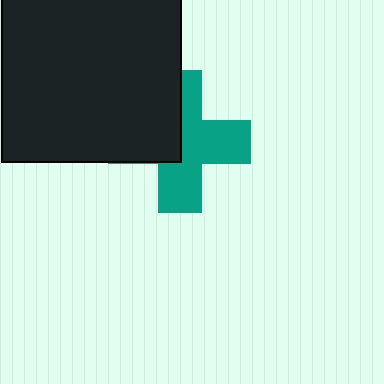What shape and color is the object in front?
The object in front is a black rectangle.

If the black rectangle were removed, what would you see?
You would see the complete teal cross.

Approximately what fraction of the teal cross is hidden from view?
Roughly 42% of the teal cross is hidden behind the black rectangle.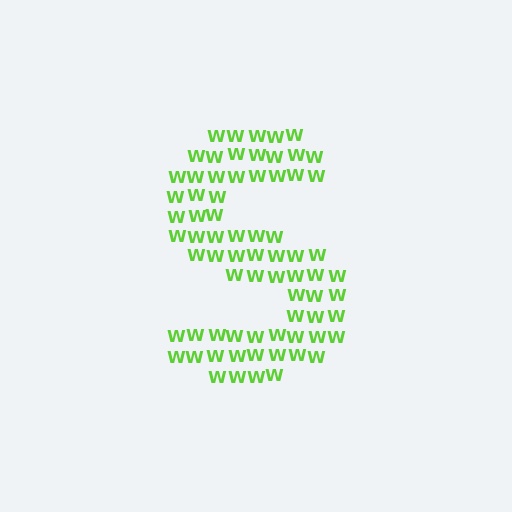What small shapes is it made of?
It is made of small letter W's.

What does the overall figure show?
The overall figure shows the letter S.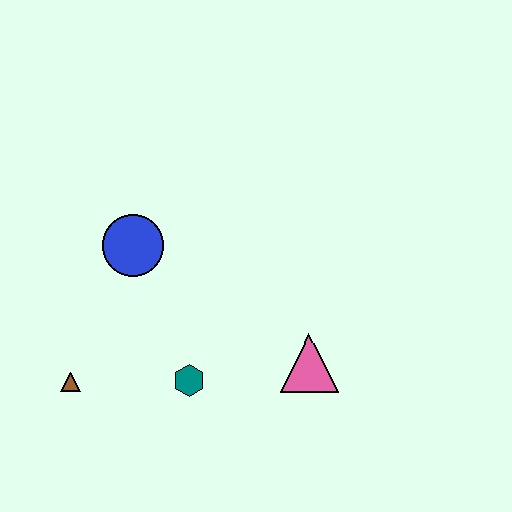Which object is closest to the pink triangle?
The teal hexagon is closest to the pink triangle.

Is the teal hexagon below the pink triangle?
Yes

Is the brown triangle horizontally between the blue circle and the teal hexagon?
No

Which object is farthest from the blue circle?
The pink triangle is farthest from the blue circle.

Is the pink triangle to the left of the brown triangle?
No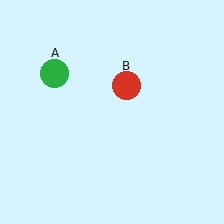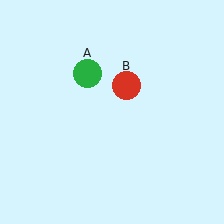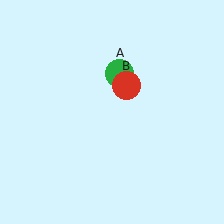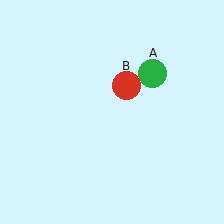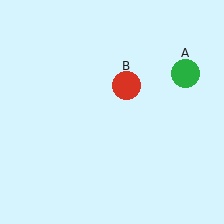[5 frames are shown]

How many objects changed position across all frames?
1 object changed position: green circle (object A).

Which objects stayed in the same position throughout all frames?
Red circle (object B) remained stationary.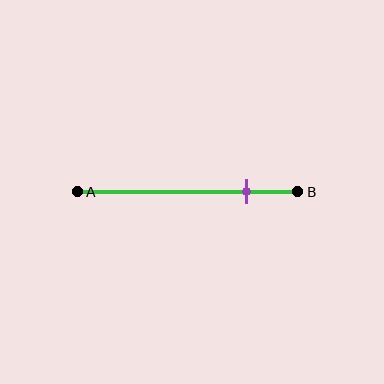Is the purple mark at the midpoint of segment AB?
No, the mark is at about 75% from A, not at the 50% midpoint.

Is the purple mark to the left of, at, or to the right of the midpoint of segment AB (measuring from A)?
The purple mark is to the right of the midpoint of segment AB.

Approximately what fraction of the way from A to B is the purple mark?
The purple mark is approximately 75% of the way from A to B.